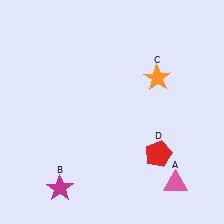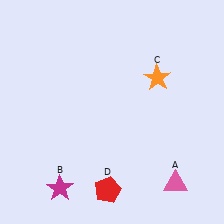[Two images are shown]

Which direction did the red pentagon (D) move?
The red pentagon (D) moved left.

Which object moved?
The red pentagon (D) moved left.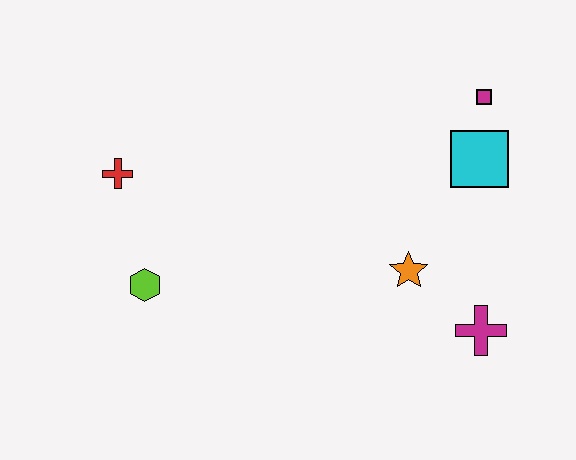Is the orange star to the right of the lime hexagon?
Yes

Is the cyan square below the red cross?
No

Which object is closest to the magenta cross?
The orange star is closest to the magenta cross.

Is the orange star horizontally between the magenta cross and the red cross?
Yes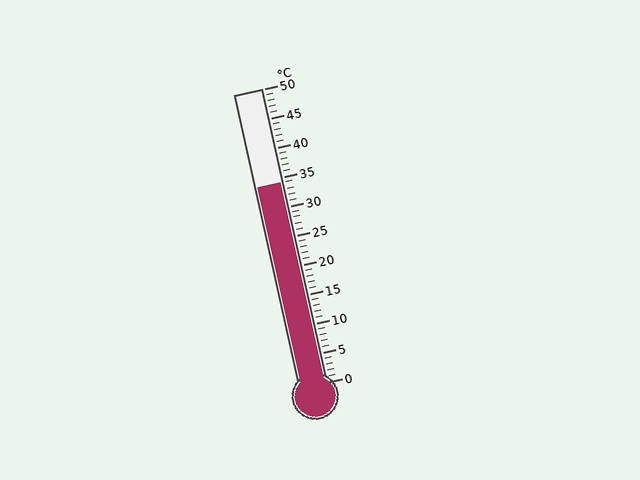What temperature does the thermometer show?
The thermometer shows approximately 34°C.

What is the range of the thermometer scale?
The thermometer scale ranges from 0°C to 50°C.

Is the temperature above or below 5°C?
The temperature is above 5°C.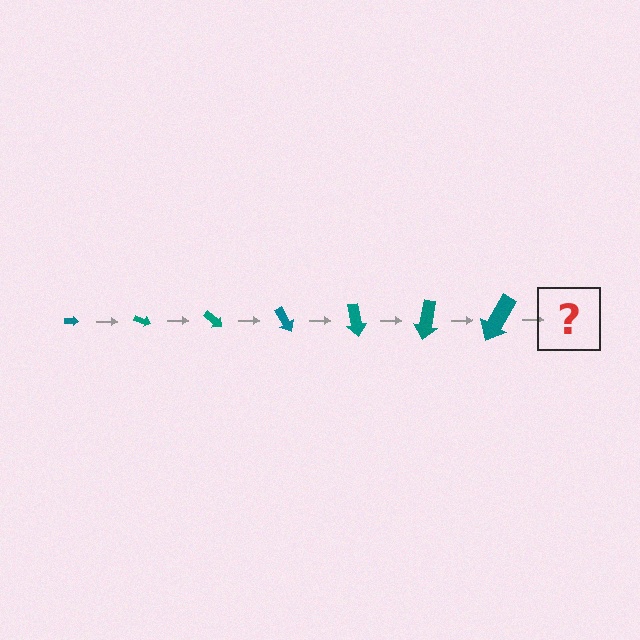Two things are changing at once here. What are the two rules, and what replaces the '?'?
The two rules are that the arrow grows larger each step and it rotates 20 degrees each step. The '?' should be an arrow, larger than the previous one and rotated 140 degrees from the start.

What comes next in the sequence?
The next element should be an arrow, larger than the previous one and rotated 140 degrees from the start.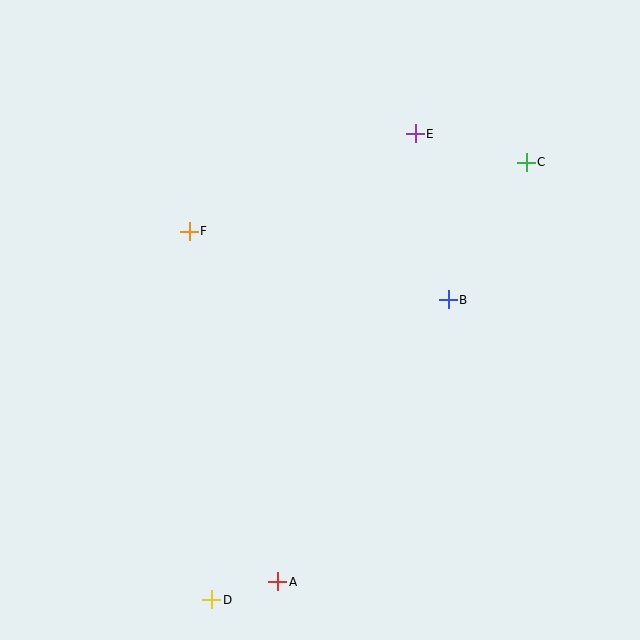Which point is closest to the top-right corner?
Point C is closest to the top-right corner.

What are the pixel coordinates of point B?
Point B is at (448, 300).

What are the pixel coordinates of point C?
Point C is at (526, 162).